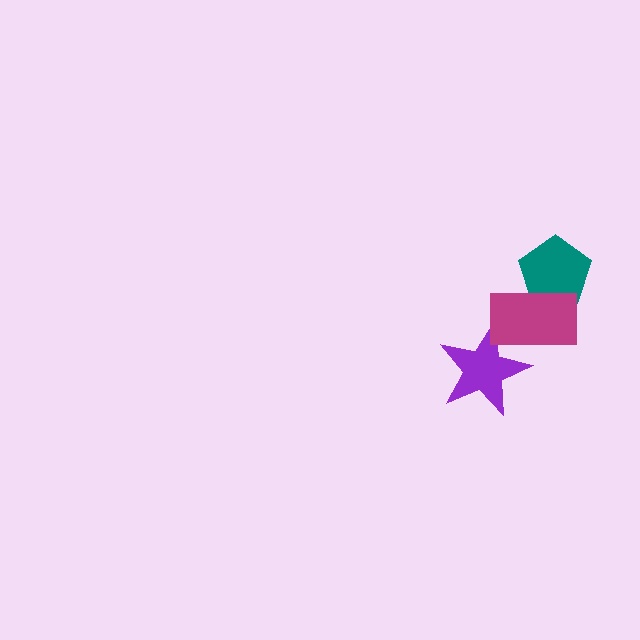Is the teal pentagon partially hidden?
Yes, it is partially covered by another shape.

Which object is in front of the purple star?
The magenta rectangle is in front of the purple star.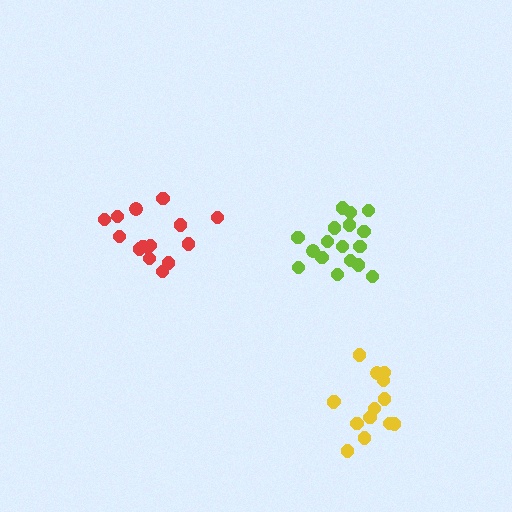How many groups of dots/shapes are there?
There are 3 groups.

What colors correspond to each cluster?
The clusters are colored: lime, red, yellow.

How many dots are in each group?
Group 1: 17 dots, Group 2: 15 dots, Group 3: 14 dots (46 total).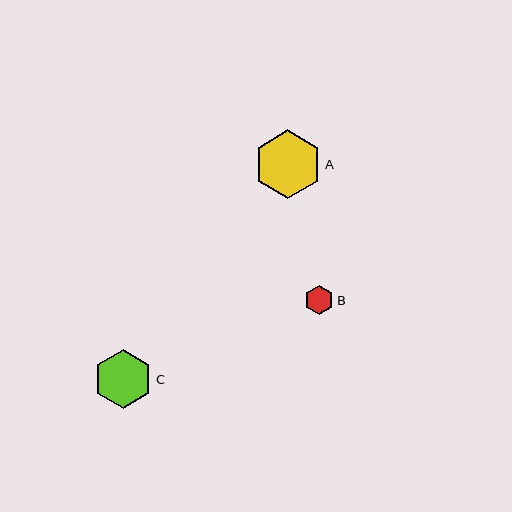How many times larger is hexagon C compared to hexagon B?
Hexagon C is approximately 2.0 times the size of hexagon B.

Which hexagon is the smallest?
Hexagon B is the smallest with a size of approximately 29 pixels.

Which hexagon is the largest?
Hexagon A is the largest with a size of approximately 69 pixels.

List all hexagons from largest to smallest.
From largest to smallest: A, C, B.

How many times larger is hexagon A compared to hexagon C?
Hexagon A is approximately 1.2 times the size of hexagon C.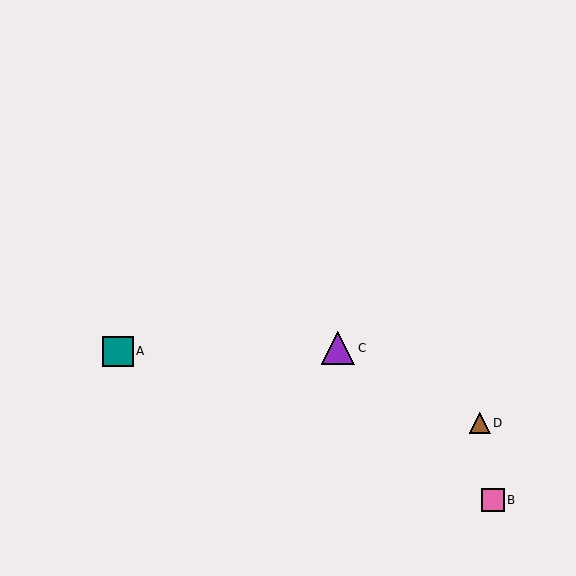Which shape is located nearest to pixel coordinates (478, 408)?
The brown triangle (labeled D) at (480, 423) is nearest to that location.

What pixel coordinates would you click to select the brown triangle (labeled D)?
Click at (480, 423) to select the brown triangle D.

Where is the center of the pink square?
The center of the pink square is at (493, 500).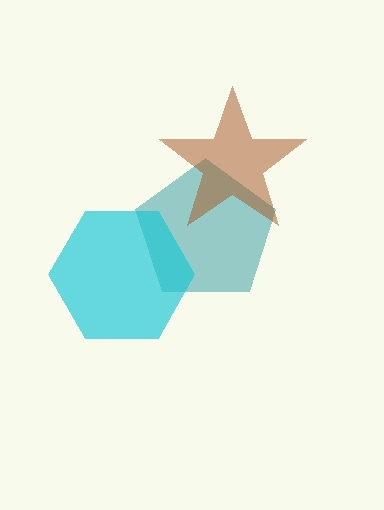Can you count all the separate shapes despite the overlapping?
Yes, there are 3 separate shapes.